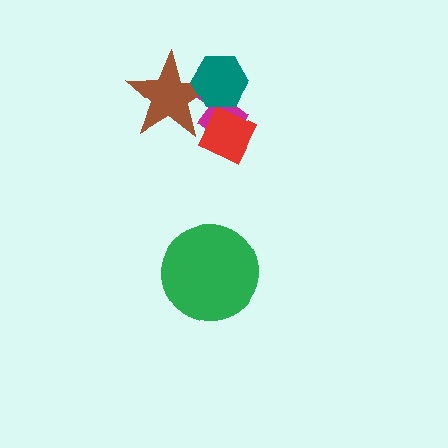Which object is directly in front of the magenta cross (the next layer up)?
The red diamond is directly in front of the magenta cross.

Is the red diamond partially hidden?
Yes, it is partially covered by another shape.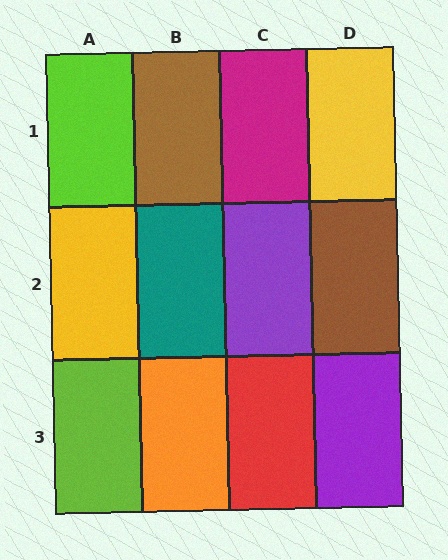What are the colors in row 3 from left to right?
Lime, orange, red, purple.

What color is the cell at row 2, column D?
Brown.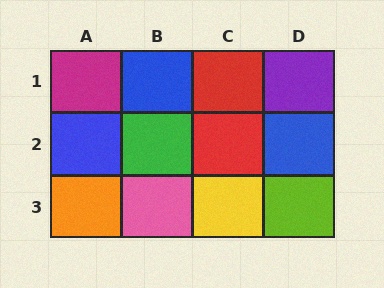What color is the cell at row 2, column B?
Green.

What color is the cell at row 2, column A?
Blue.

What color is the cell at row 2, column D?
Blue.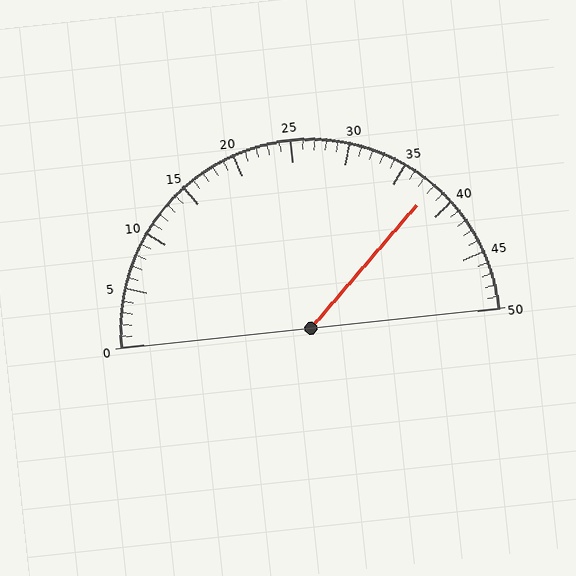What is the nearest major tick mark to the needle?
The nearest major tick mark is 40.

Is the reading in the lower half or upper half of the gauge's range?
The reading is in the upper half of the range (0 to 50).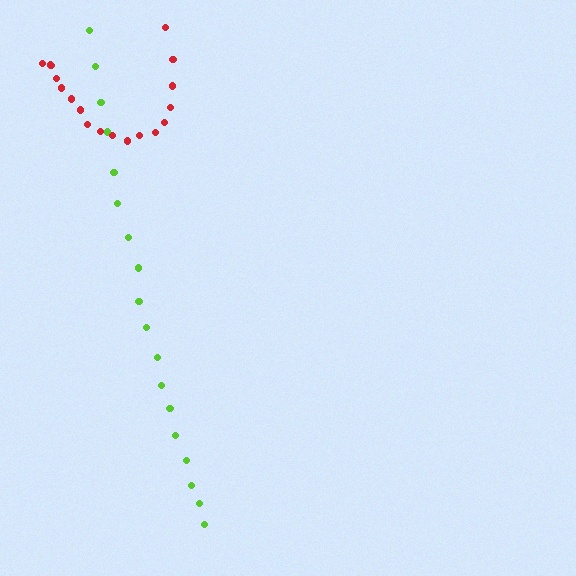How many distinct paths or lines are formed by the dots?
There are 2 distinct paths.